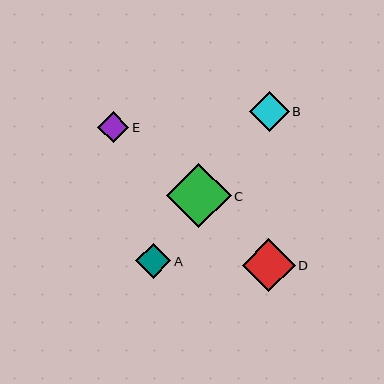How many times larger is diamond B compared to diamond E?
Diamond B is approximately 1.3 times the size of diamond E.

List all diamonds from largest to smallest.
From largest to smallest: C, D, B, A, E.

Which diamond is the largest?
Diamond C is the largest with a size of approximately 65 pixels.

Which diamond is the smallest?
Diamond E is the smallest with a size of approximately 31 pixels.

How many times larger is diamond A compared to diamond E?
Diamond A is approximately 1.1 times the size of diamond E.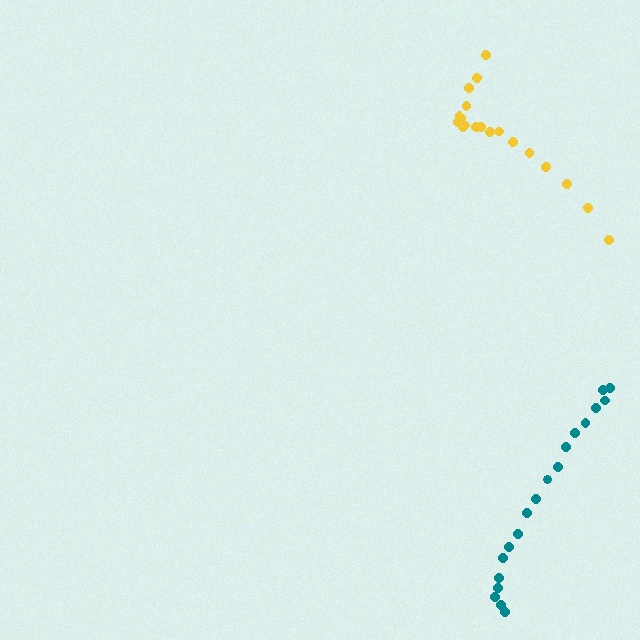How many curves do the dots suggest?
There are 2 distinct paths.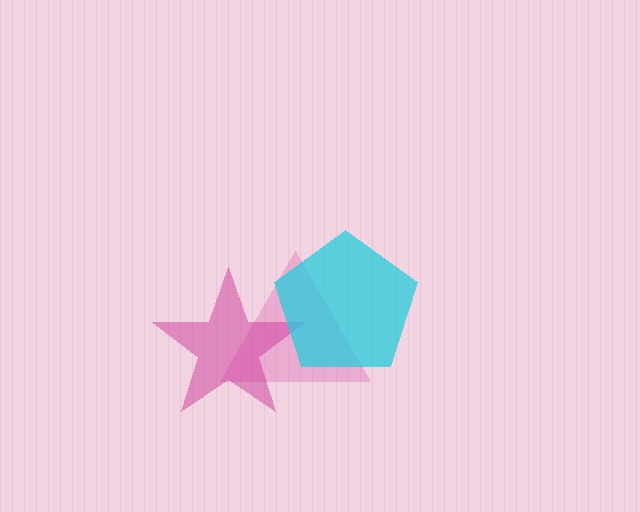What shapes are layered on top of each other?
The layered shapes are: a pink triangle, a magenta star, a cyan pentagon.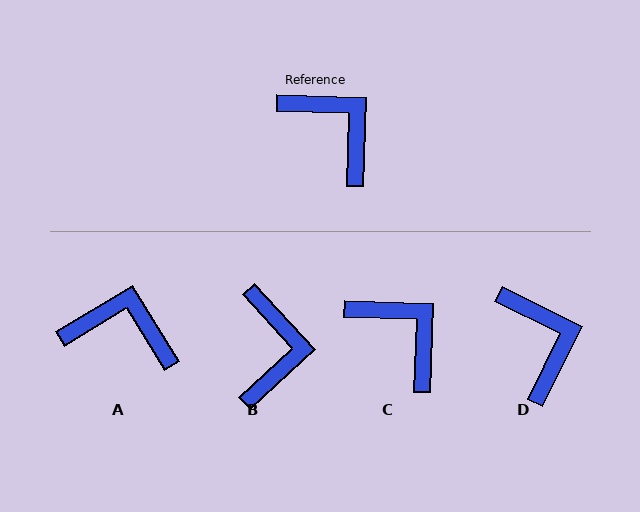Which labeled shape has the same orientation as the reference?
C.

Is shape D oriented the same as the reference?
No, it is off by about 24 degrees.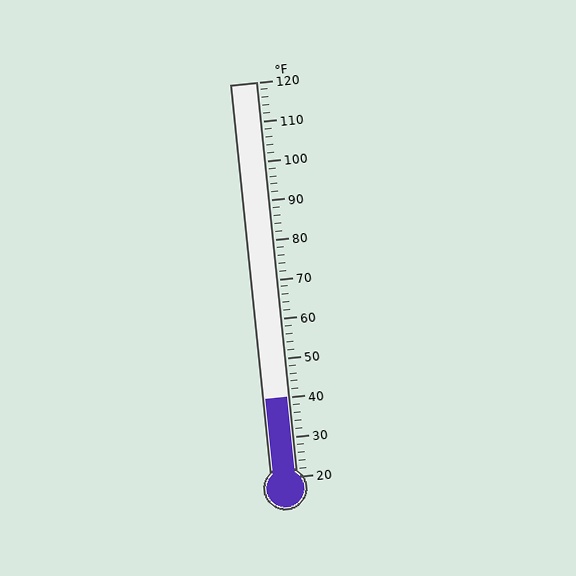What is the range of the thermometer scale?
The thermometer scale ranges from 20°F to 120°F.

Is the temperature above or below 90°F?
The temperature is below 90°F.